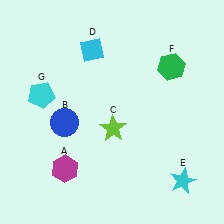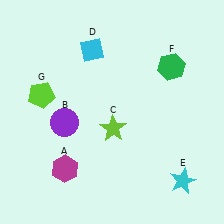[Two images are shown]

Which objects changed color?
B changed from blue to purple. G changed from cyan to lime.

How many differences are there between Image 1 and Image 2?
There are 2 differences between the two images.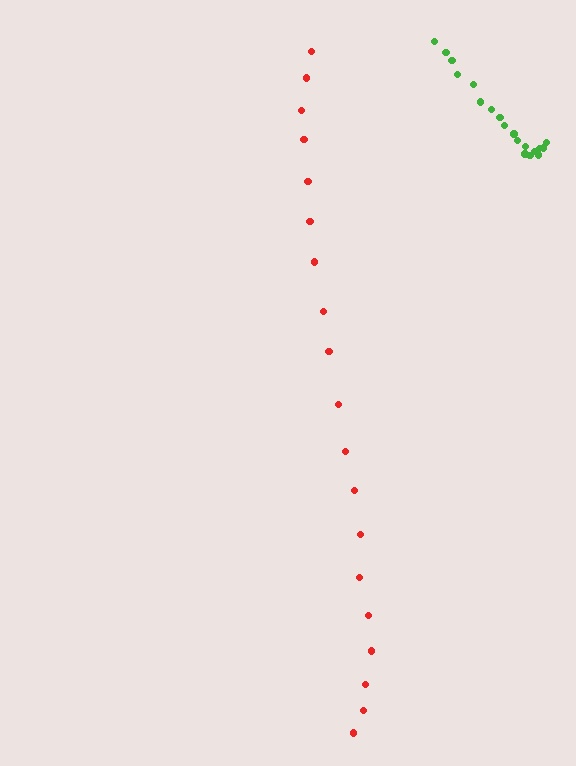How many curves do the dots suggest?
There are 2 distinct paths.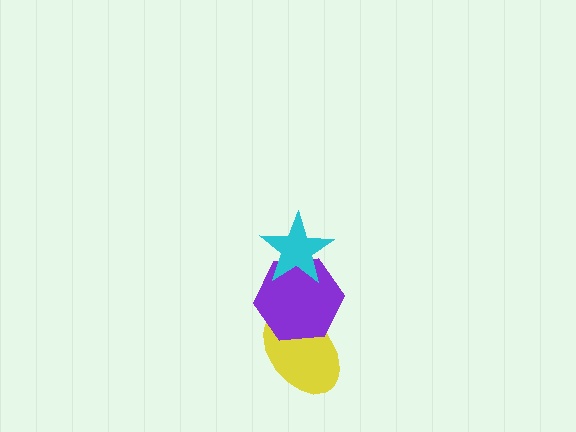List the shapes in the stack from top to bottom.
From top to bottom: the cyan star, the purple hexagon, the yellow ellipse.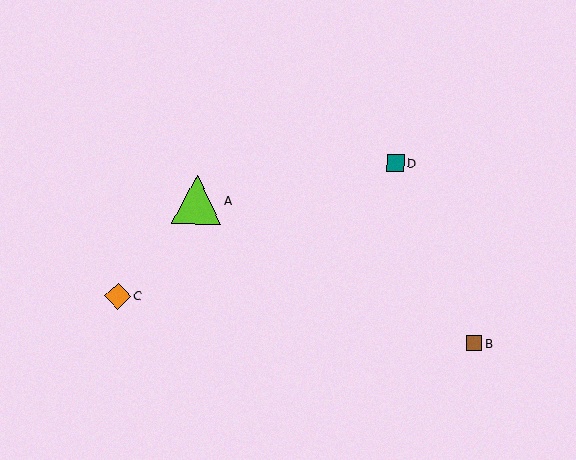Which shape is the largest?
The lime triangle (labeled A) is the largest.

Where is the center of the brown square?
The center of the brown square is at (474, 343).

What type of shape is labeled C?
Shape C is an orange diamond.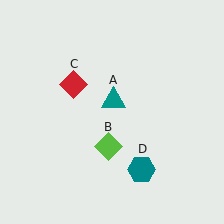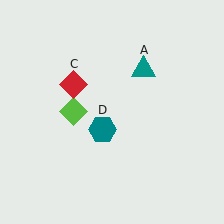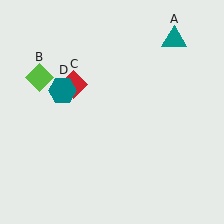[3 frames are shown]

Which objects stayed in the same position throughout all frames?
Red diamond (object C) remained stationary.